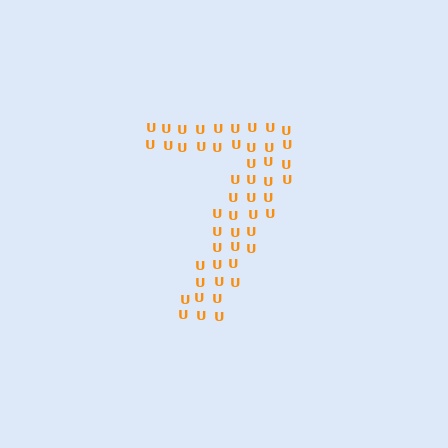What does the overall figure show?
The overall figure shows the digit 7.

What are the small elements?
The small elements are letter U's.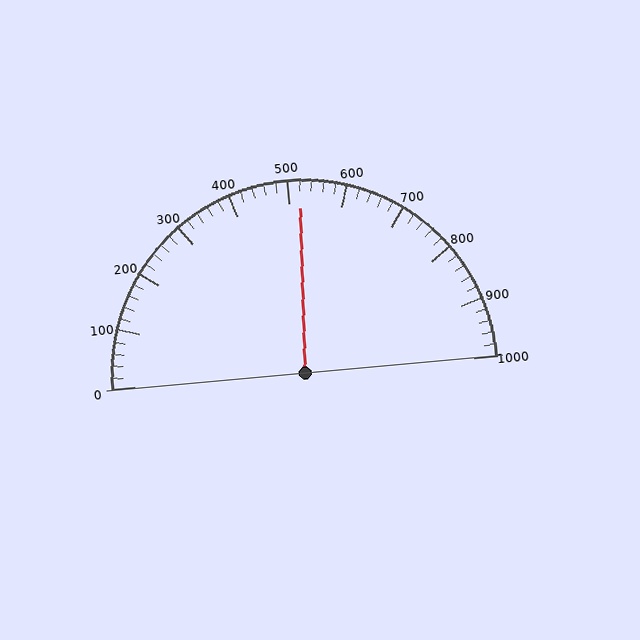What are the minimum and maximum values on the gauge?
The gauge ranges from 0 to 1000.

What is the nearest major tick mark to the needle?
The nearest major tick mark is 500.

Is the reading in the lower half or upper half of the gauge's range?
The reading is in the upper half of the range (0 to 1000).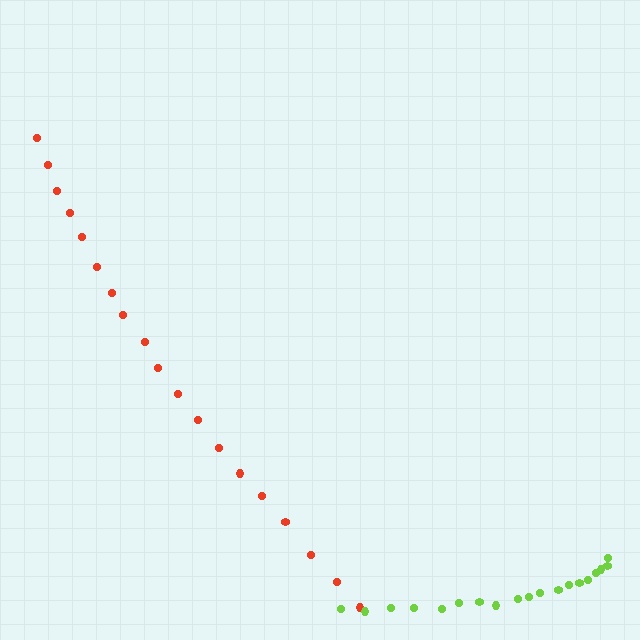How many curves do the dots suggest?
There are 2 distinct paths.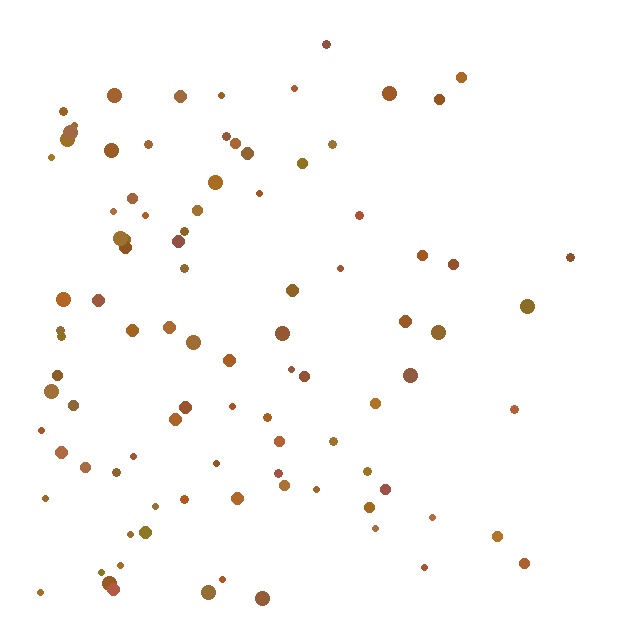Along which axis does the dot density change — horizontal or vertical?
Horizontal.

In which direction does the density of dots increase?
From right to left, with the left side densest.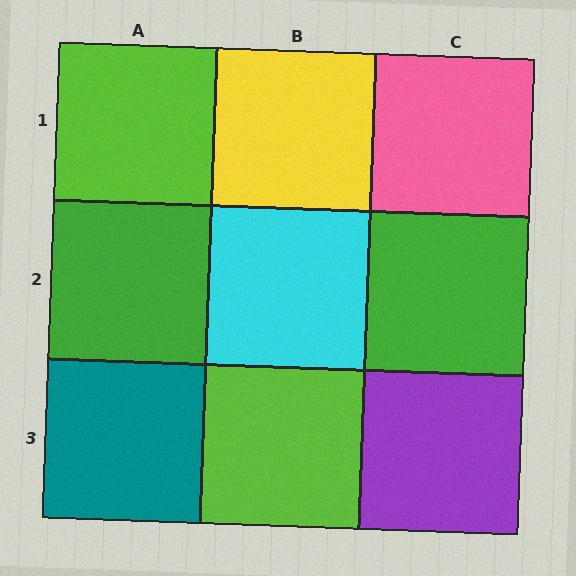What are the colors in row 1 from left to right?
Lime, yellow, pink.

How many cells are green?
2 cells are green.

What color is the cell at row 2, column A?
Green.